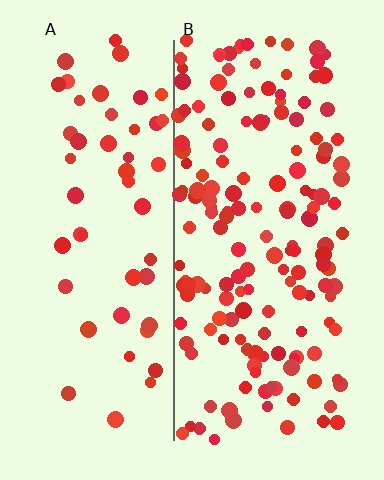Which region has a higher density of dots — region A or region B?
B (the right).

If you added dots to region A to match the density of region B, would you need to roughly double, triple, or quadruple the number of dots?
Approximately triple.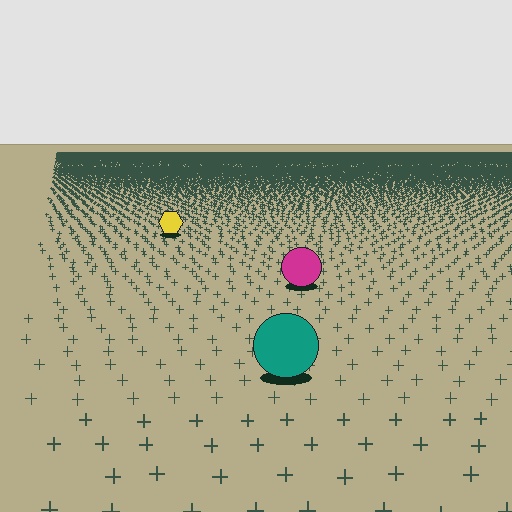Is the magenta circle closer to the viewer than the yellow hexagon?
Yes. The magenta circle is closer — you can tell from the texture gradient: the ground texture is coarser near it.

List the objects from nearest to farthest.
From nearest to farthest: the teal circle, the magenta circle, the yellow hexagon.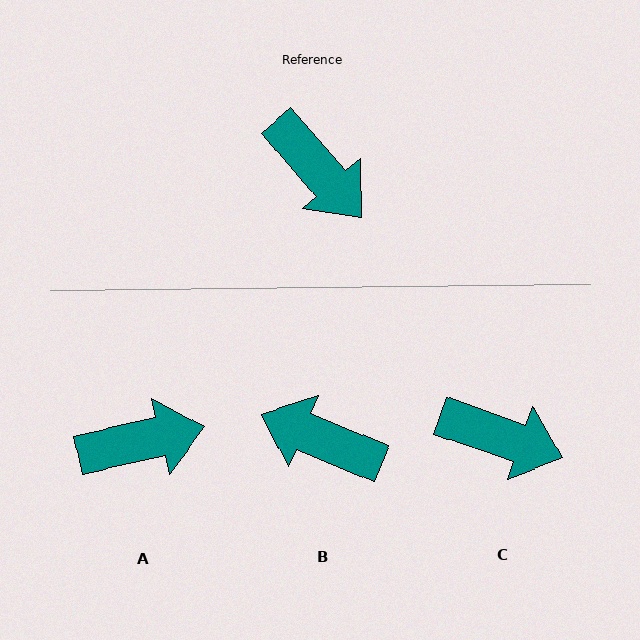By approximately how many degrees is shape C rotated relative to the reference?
Approximately 30 degrees counter-clockwise.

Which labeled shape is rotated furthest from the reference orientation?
B, about 154 degrees away.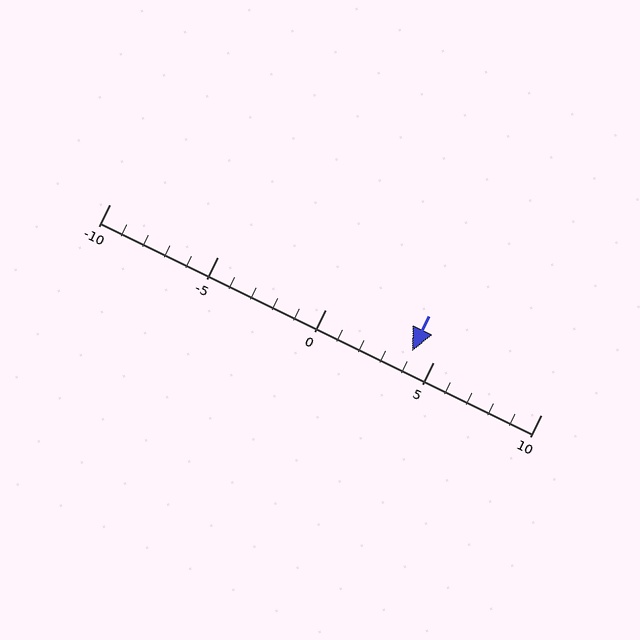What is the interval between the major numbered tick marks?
The major tick marks are spaced 5 units apart.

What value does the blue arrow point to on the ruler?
The blue arrow points to approximately 4.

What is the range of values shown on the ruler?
The ruler shows values from -10 to 10.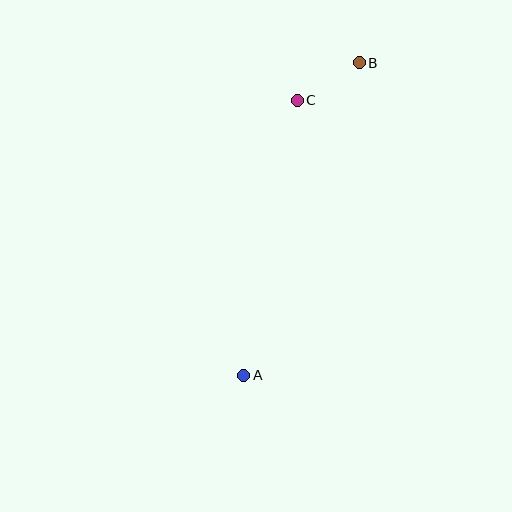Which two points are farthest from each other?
Points A and B are farthest from each other.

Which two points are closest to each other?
Points B and C are closest to each other.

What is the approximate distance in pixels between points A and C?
The distance between A and C is approximately 280 pixels.